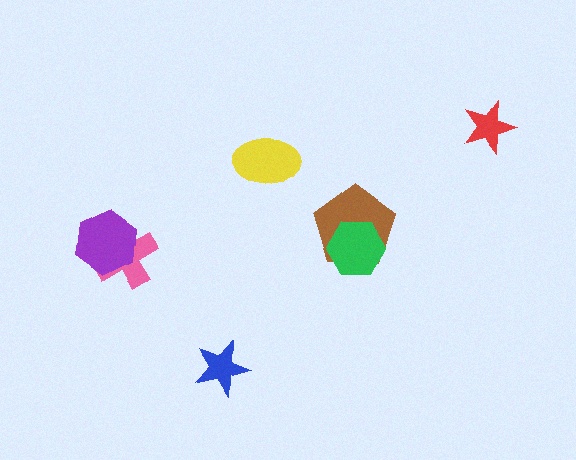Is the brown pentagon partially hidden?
Yes, it is partially covered by another shape.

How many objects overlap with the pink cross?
1 object overlaps with the pink cross.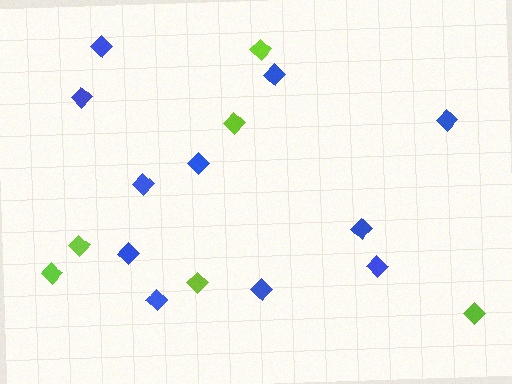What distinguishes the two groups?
There are 2 groups: one group of lime diamonds (6) and one group of blue diamonds (11).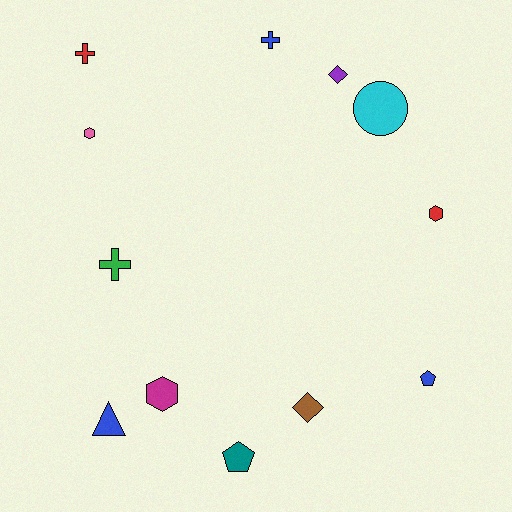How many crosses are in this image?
There are 3 crosses.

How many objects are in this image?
There are 12 objects.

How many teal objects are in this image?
There is 1 teal object.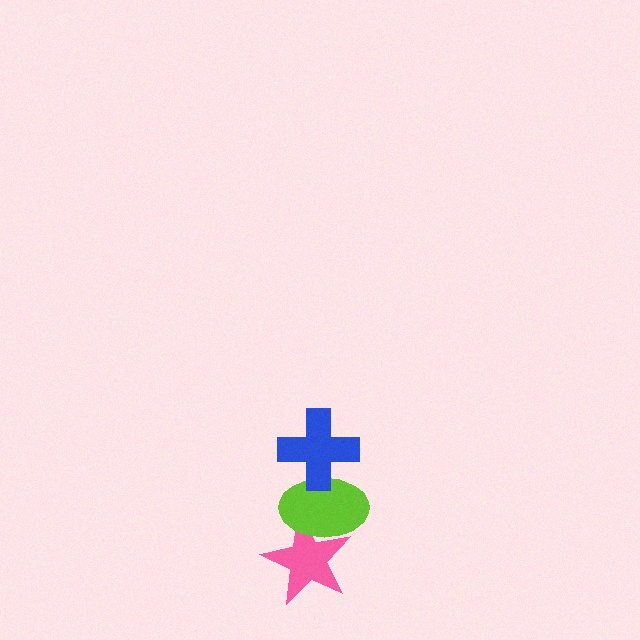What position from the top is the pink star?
The pink star is 3rd from the top.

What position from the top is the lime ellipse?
The lime ellipse is 2nd from the top.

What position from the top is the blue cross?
The blue cross is 1st from the top.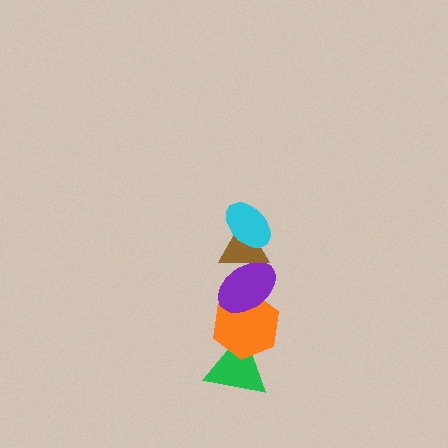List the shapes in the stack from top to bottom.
From top to bottom: the cyan ellipse, the brown triangle, the purple ellipse, the orange hexagon, the green triangle.